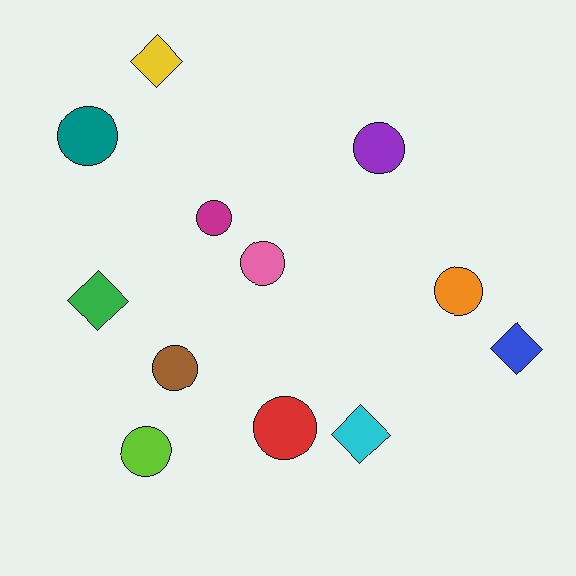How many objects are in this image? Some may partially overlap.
There are 12 objects.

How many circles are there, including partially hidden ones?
There are 8 circles.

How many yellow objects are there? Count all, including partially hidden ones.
There is 1 yellow object.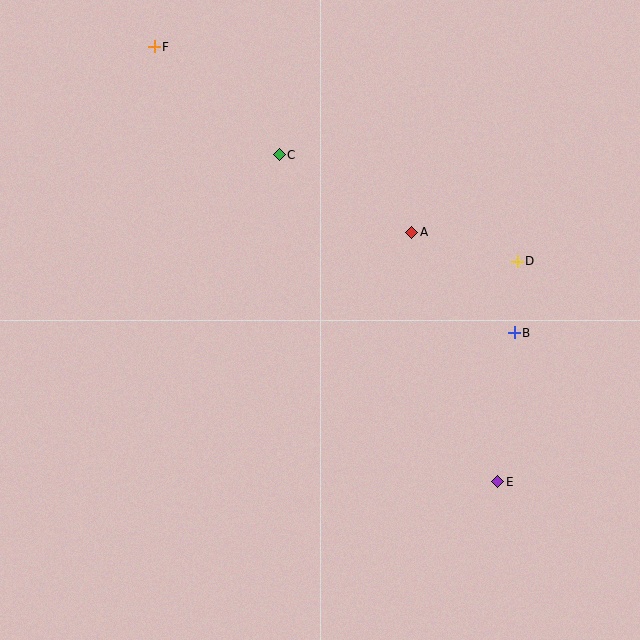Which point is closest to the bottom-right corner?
Point E is closest to the bottom-right corner.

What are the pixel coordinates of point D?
Point D is at (517, 261).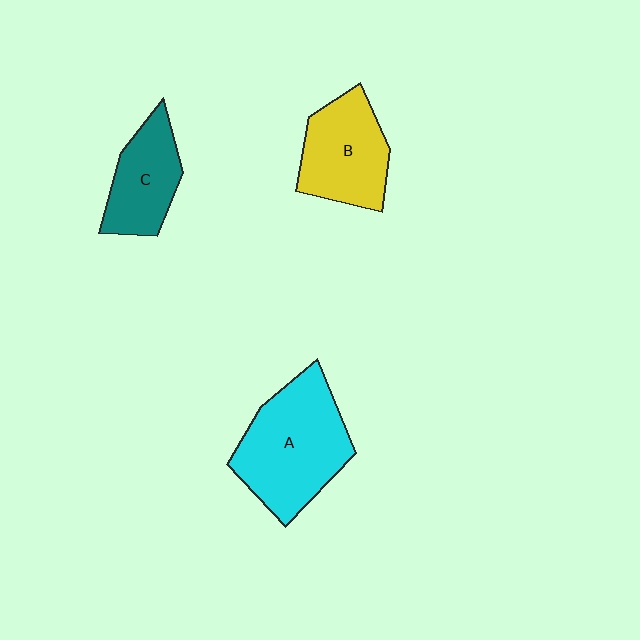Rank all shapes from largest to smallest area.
From largest to smallest: A (cyan), B (yellow), C (teal).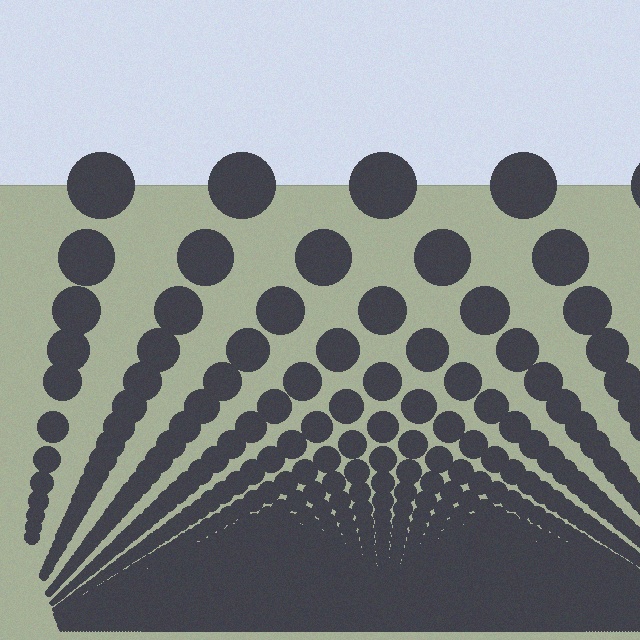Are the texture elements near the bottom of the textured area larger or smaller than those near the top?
Smaller. The gradient is inverted — elements near the bottom are smaller and denser.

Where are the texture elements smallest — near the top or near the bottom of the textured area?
Near the bottom.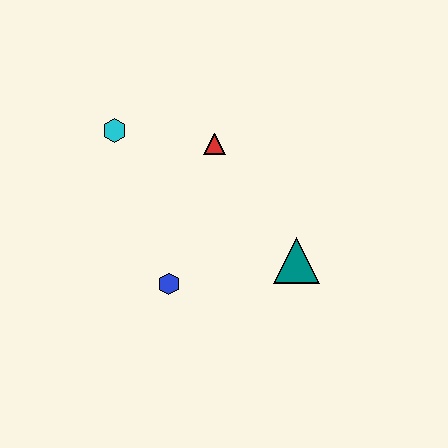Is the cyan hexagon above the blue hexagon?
Yes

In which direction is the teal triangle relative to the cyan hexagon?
The teal triangle is to the right of the cyan hexagon.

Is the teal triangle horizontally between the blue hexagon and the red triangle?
No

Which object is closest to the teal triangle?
The blue hexagon is closest to the teal triangle.